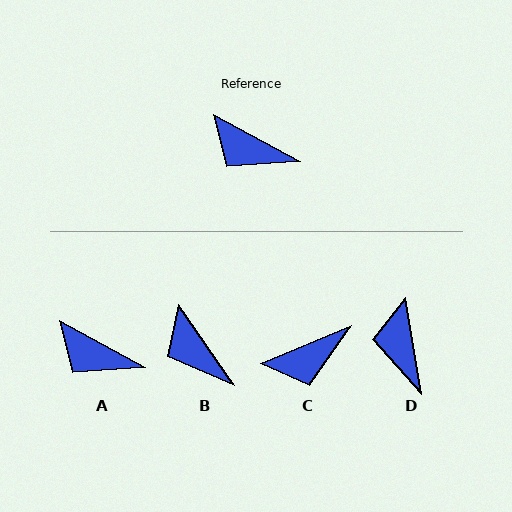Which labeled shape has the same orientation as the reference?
A.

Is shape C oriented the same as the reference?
No, it is off by about 51 degrees.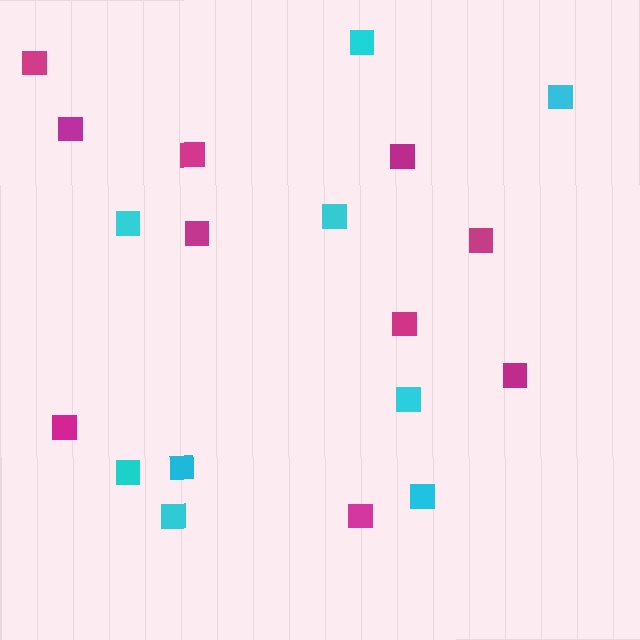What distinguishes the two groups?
There are 2 groups: one group of magenta squares (10) and one group of cyan squares (9).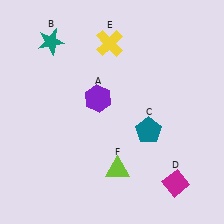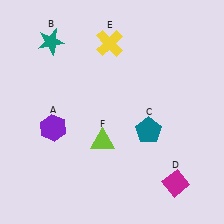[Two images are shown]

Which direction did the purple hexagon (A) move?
The purple hexagon (A) moved left.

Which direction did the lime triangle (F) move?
The lime triangle (F) moved up.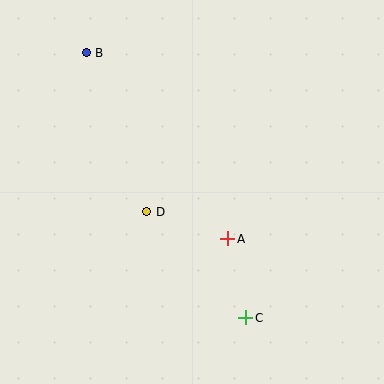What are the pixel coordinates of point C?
Point C is at (246, 318).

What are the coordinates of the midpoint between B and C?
The midpoint between B and C is at (166, 185).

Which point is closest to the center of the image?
Point D at (147, 212) is closest to the center.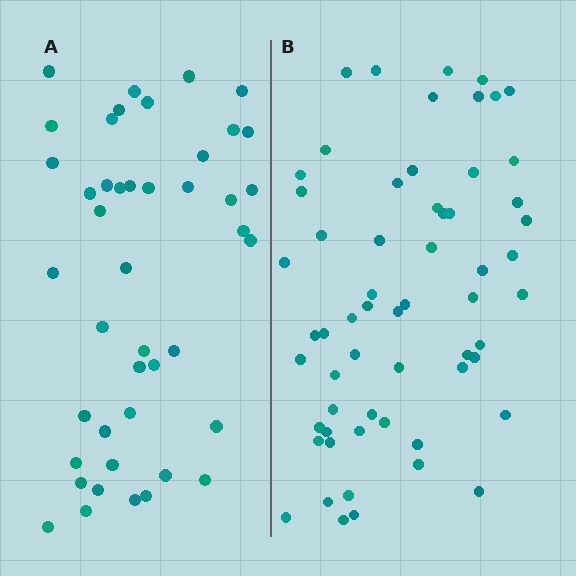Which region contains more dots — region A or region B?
Region B (the right region) has more dots.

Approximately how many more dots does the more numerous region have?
Region B has approximately 15 more dots than region A.